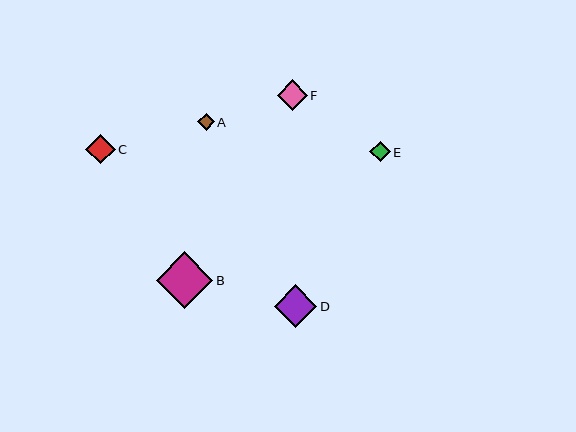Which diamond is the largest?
Diamond B is the largest with a size of approximately 56 pixels.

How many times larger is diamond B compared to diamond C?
Diamond B is approximately 1.9 times the size of diamond C.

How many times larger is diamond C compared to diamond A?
Diamond C is approximately 1.8 times the size of diamond A.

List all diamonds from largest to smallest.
From largest to smallest: B, D, F, C, E, A.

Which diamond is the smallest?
Diamond A is the smallest with a size of approximately 17 pixels.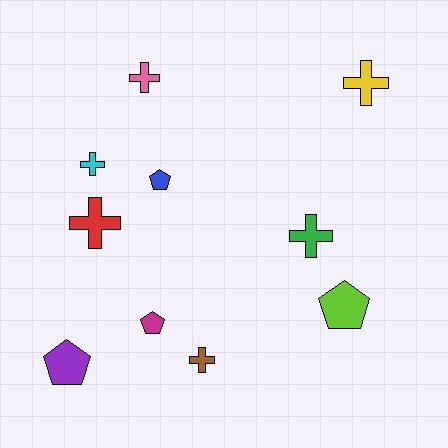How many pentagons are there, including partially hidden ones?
There are 4 pentagons.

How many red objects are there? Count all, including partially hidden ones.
There is 1 red object.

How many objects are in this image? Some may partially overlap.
There are 10 objects.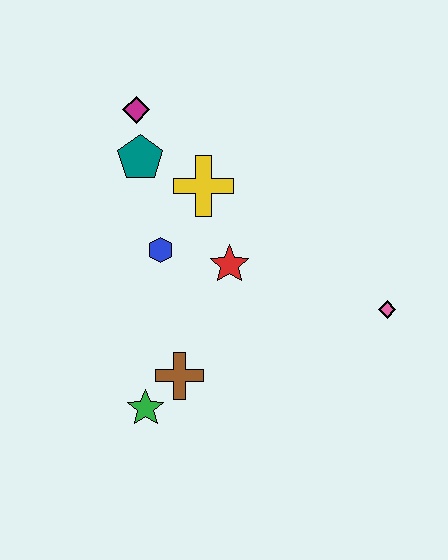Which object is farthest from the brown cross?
The magenta diamond is farthest from the brown cross.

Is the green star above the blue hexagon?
No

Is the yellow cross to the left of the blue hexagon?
No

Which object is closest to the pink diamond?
The red star is closest to the pink diamond.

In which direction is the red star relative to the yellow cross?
The red star is below the yellow cross.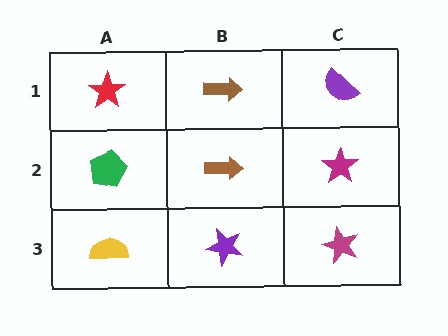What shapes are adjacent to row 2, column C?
A purple semicircle (row 1, column C), a magenta star (row 3, column C), a brown arrow (row 2, column B).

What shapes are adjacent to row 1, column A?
A green pentagon (row 2, column A), a brown arrow (row 1, column B).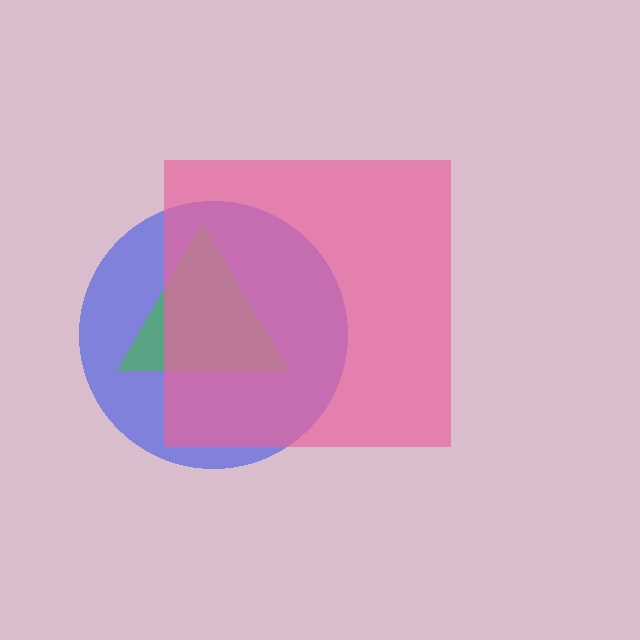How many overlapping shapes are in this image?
There are 3 overlapping shapes in the image.